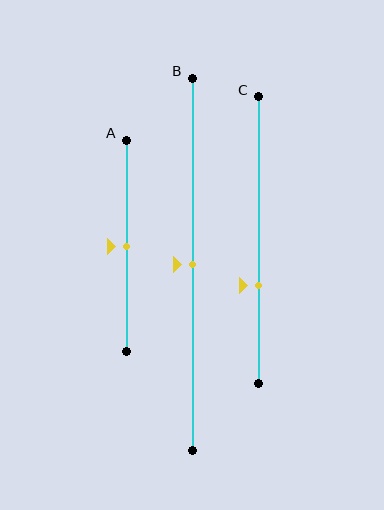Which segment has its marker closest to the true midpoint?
Segment A has its marker closest to the true midpoint.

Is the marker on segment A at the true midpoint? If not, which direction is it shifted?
Yes, the marker on segment A is at the true midpoint.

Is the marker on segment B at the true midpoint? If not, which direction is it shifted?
Yes, the marker on segment B is at the true midpoint.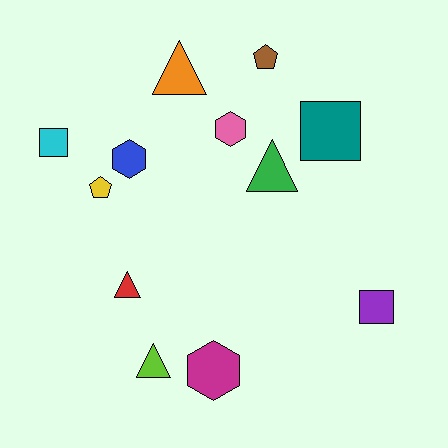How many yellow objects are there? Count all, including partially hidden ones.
There is 1 yellow object.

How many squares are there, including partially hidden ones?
There are 3 squares.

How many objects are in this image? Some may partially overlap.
There are 12 objects.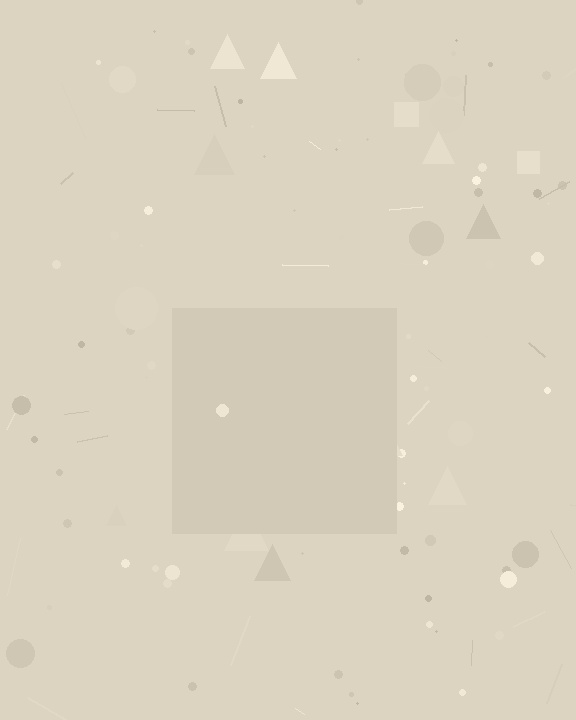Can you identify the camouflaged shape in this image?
The camouflaged shape is a square.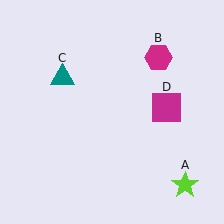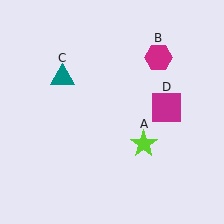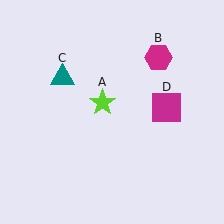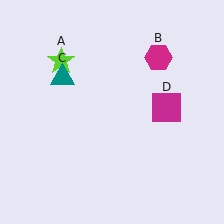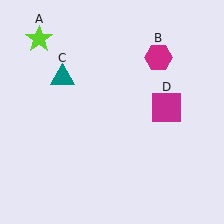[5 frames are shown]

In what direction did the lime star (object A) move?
The lime star (object A) moved up and to the left.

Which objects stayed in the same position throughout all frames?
Magenta hexagon (object B) and teal triangle (object C) and magenta square (object D) remained stationary.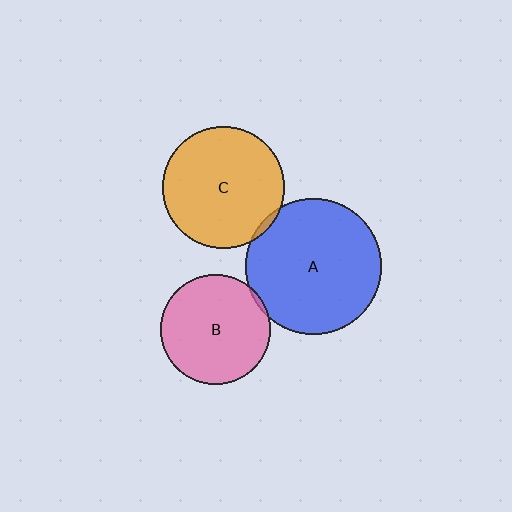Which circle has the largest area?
Circle A (blue).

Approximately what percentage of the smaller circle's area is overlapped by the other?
Approximately 5%.